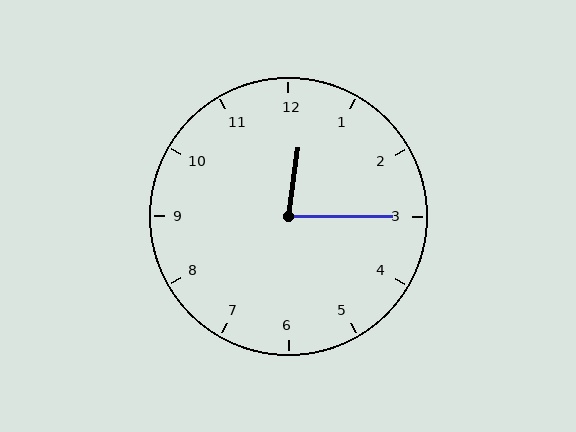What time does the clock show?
12:15.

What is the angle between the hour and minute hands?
Approximately 82 degrees.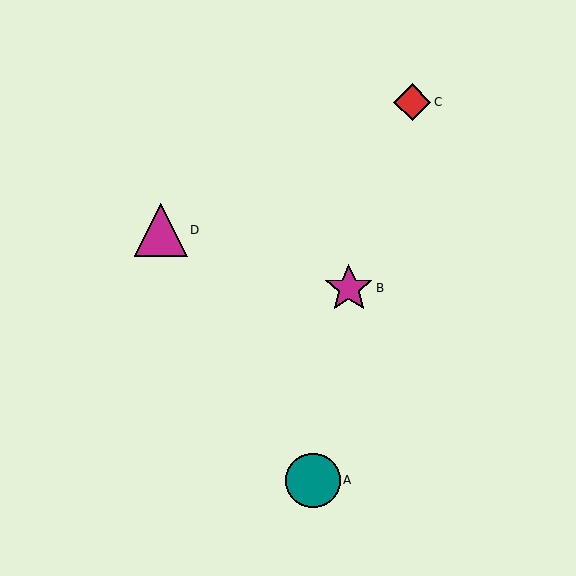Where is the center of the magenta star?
The center of the magenta star is at (349, 288).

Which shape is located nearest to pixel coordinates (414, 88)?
The red diamond (labeled C) at (412, 102) is nearest to that location.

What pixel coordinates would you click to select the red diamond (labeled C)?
Click at (412, 102) to select the red diamond C.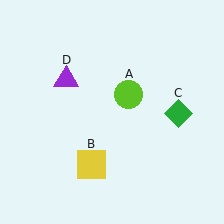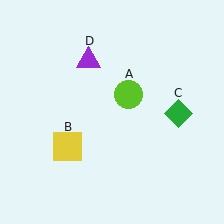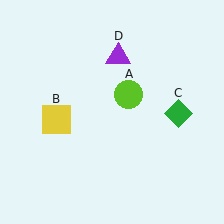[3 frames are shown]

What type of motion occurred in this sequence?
The yellow square (object B), purple triangle (object D) rotated clockwise around the center of the scene.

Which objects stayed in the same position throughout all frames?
Lime circle (object A) and green diamond (object C) remained stationary.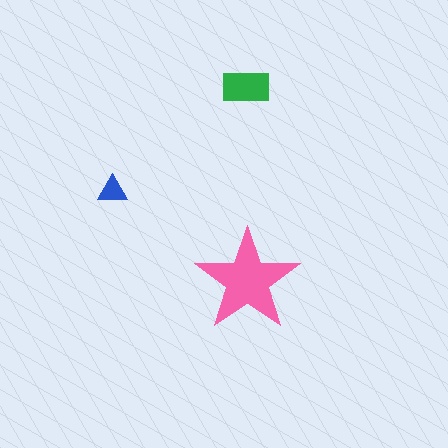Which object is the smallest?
The blue triangle.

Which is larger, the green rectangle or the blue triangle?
The green rectangle.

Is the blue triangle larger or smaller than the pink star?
Smaller.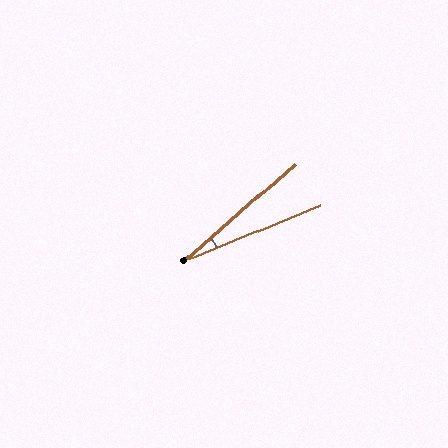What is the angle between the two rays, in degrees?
Approximately 19 degrees.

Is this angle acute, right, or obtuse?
It is acute.